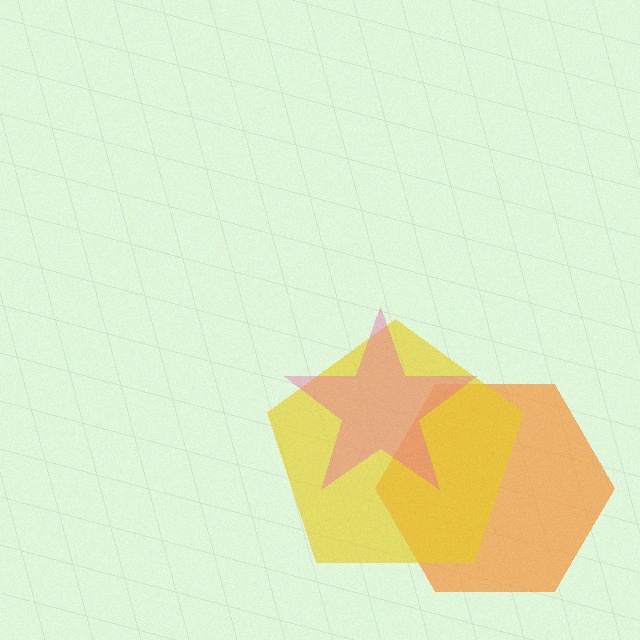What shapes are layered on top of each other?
The layered shapes are: an orange hexagon, a yellow pentagon, a pink star.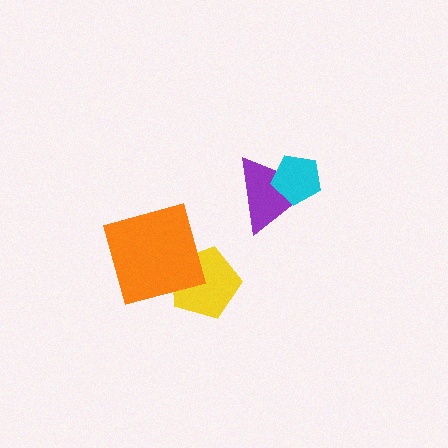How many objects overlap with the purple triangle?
1 object overlaps with the purple triangle.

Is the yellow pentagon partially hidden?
Yes, it is partially covered by another shape.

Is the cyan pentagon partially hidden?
No, no other shape covers it.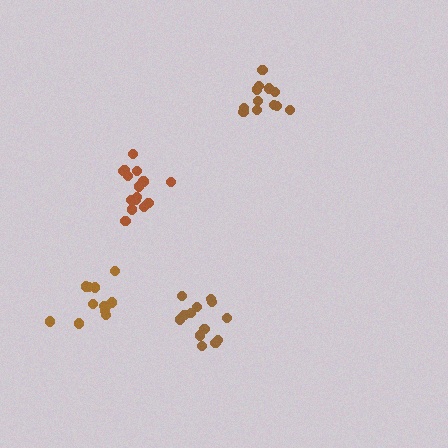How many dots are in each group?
Group 1: 13 dots, Group 2: 12 dots, Group 3: 12 dots, Group 4: 15 dots (52 total).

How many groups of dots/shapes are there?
There are 4 groups.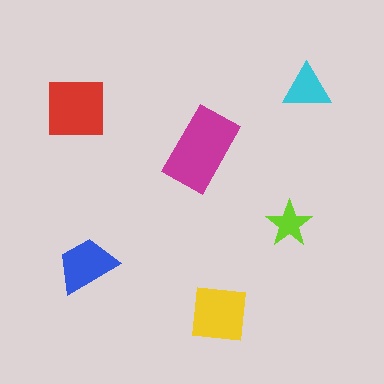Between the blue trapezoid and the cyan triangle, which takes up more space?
The blue trapezoid.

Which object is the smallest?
The lime star.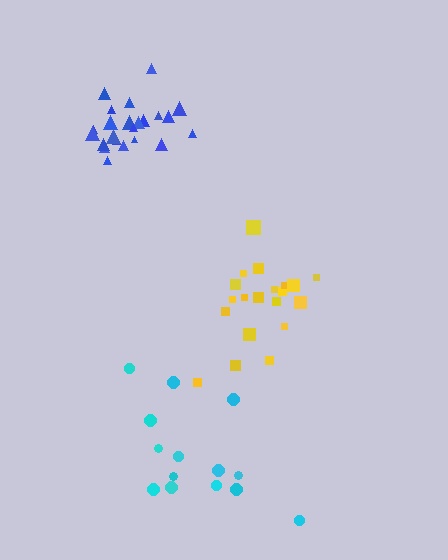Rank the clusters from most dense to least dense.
blue, yellow, cyan.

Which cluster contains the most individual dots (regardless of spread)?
Blue (23).